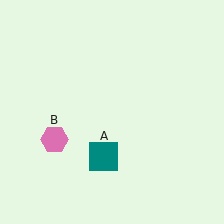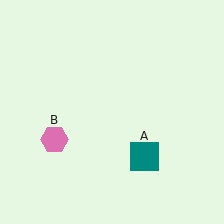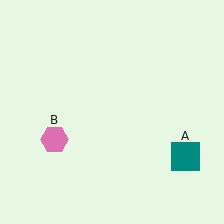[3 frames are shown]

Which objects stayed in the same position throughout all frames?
Pink hexagon (object B) remained stationary.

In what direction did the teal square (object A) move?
The teal square (object A) moved right.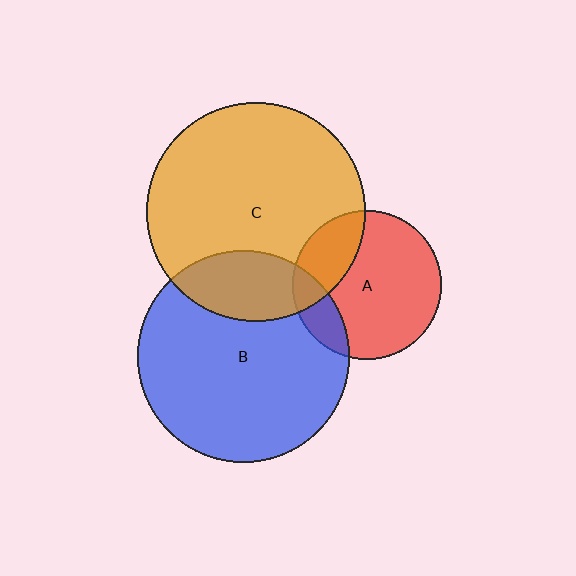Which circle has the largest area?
Circle C (orange).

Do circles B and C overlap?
Yes.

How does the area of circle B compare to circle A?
Approximately 2.0 times.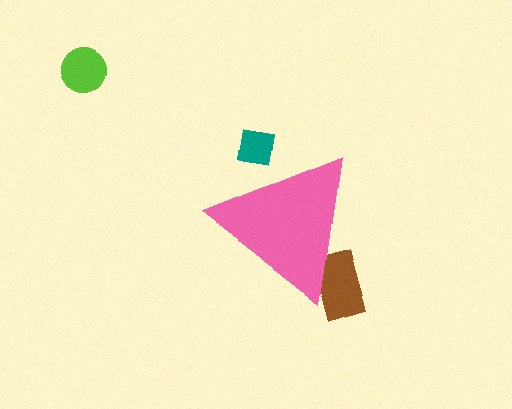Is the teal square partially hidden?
Yes, the teal square is partially hidden behind the pink triangle.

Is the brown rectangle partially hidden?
Yes, the brown rectangle is partially hidden behind the pink triangle.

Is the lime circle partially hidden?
No, the lime circle is fully visible.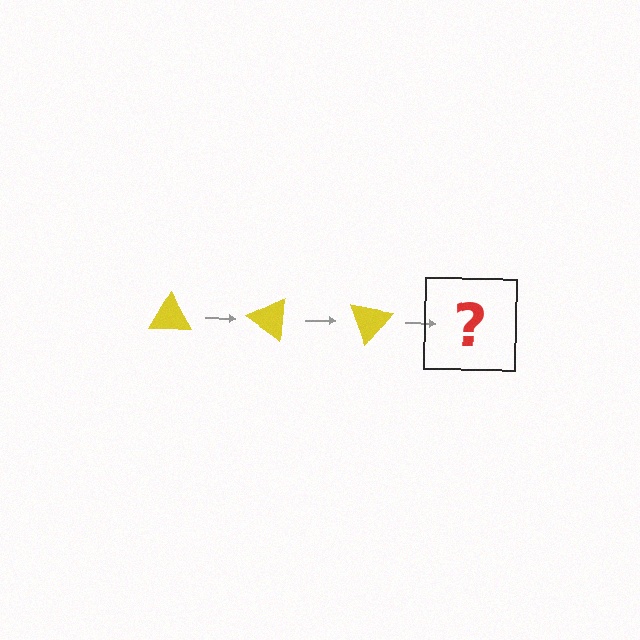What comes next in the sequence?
The next element should be a yellow triangle rotated 105 degrees.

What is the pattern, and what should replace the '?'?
The pattern is that the triangle rotates 35 degrees each step. The '?' should be a yellow triangle rotated 105 degrees.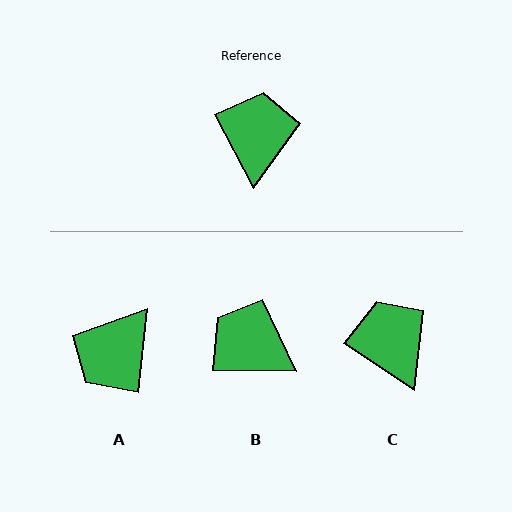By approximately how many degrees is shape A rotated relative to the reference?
Approximately 146 degrees counter-clockwise.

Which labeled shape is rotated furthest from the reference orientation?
A, about 146 degrees away.